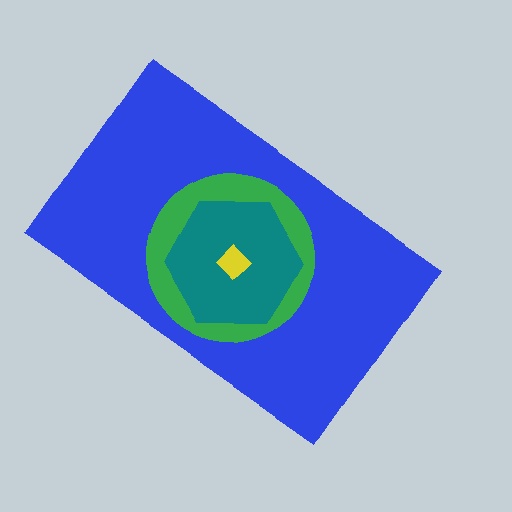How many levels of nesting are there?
4.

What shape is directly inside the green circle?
The teal hexagon.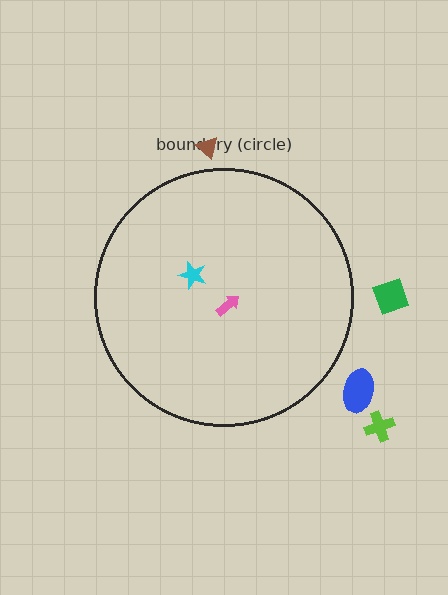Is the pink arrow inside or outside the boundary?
Inside.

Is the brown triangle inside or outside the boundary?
Outside.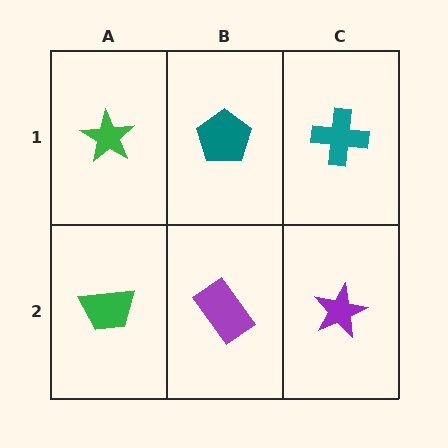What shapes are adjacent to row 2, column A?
A green star (row 1, column A), a purple rectangle (row 2, column B).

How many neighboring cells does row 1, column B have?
3.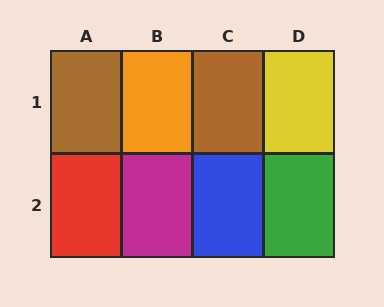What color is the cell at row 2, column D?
Green.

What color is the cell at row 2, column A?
Red.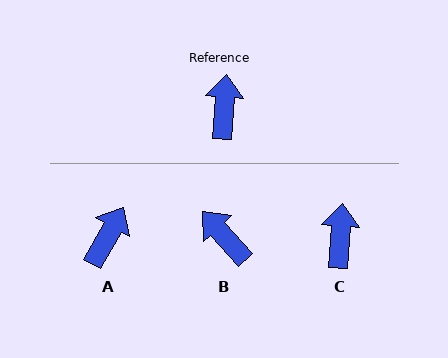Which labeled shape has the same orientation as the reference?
C.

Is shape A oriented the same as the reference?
No, it is off by about 26 degrees.